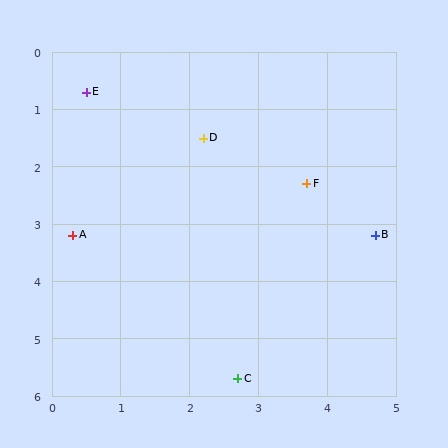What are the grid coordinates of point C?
Point C is at approximately (2.7, 5.7).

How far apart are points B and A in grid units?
Points B and A are about 4.4 grid units apart.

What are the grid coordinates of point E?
Point E is at approximately (0.5, 0.7).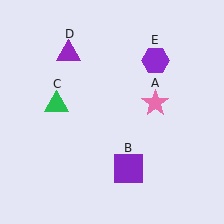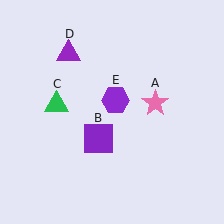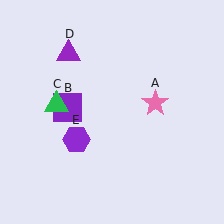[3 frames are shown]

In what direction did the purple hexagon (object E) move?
The purple hexagon (object E) moved down and to the left.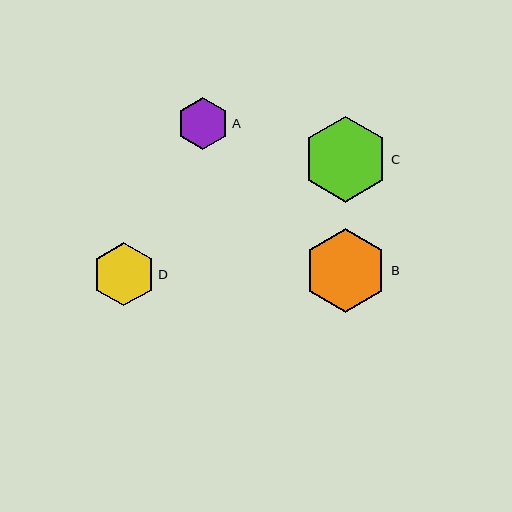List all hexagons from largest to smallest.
From largest to smallest: C, B, D, A.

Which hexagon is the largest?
Hexagon C is the largest with a size of approximately 85 pixels.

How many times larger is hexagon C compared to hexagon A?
Hexagon C is approximately 1.6 times the size of hexagon A.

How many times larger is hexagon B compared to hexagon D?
Hexagon B is approximately 1.3 times the size of hexagon D.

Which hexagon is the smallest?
Hexagon A is the smallest with a size of approximately 52 pixels.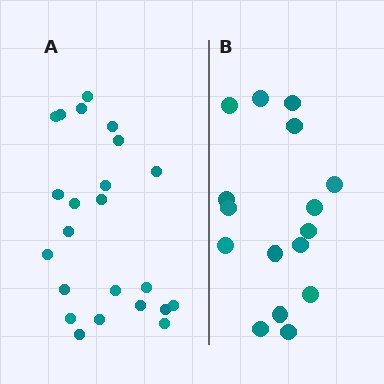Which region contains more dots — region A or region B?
Region A (the left region) has more dots.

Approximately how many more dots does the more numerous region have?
Region A has roughly 8 or so more dots than region B.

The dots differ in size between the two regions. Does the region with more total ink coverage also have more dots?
No. Region B has more total ink coverage because its dots are larger, but region A actually contains more individual dots. Total area can be misleading — the number of items is what matters here.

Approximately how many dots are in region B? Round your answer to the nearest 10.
About 20 dots. (The exact count is 16, which rounds to 20.)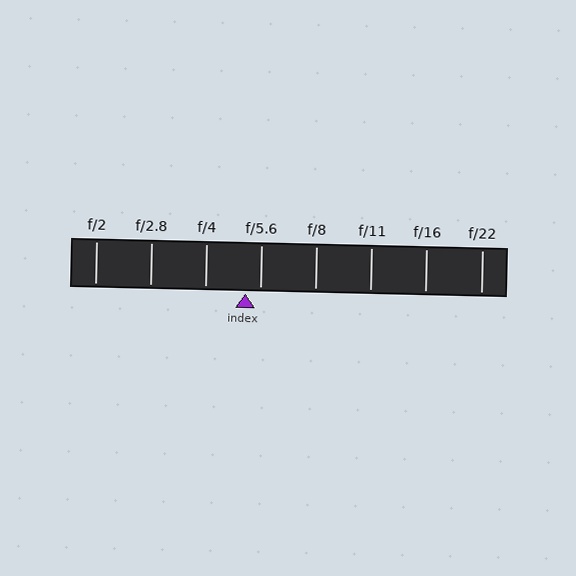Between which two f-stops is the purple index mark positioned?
The index mark is between f/4 and f/5.6.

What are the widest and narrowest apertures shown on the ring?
The widest aperture shown is f/2 and the narrowest is f/22.